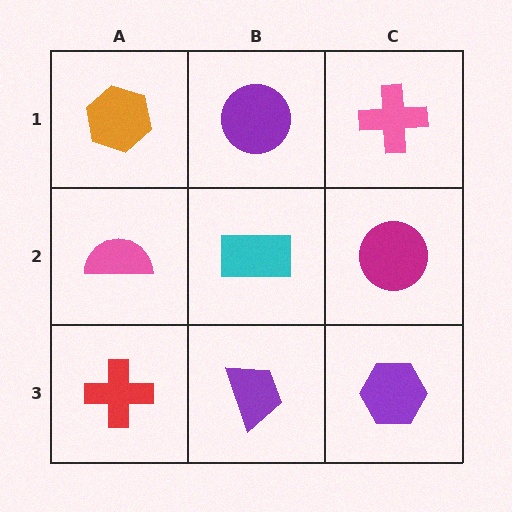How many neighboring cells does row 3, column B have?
3.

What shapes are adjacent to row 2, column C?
A pink cross (row 1, column C), a purple hexagon (row 3, column C), a cyan rectangle (row 2, column B).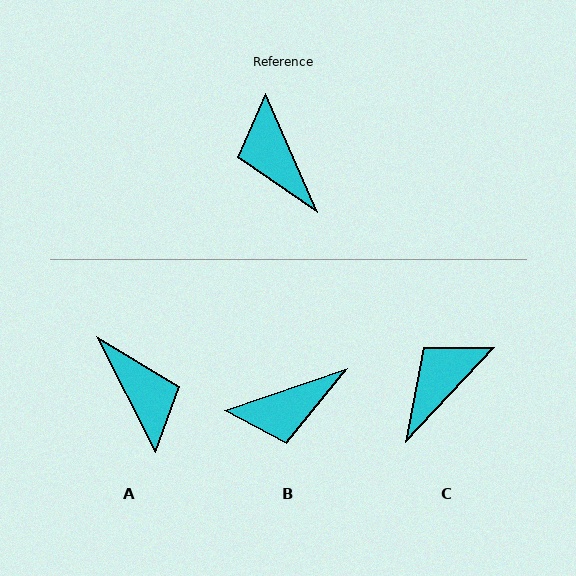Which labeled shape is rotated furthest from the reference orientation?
A, about 176 degrees away.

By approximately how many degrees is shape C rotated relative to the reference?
Approximately 67 degrees clockwise.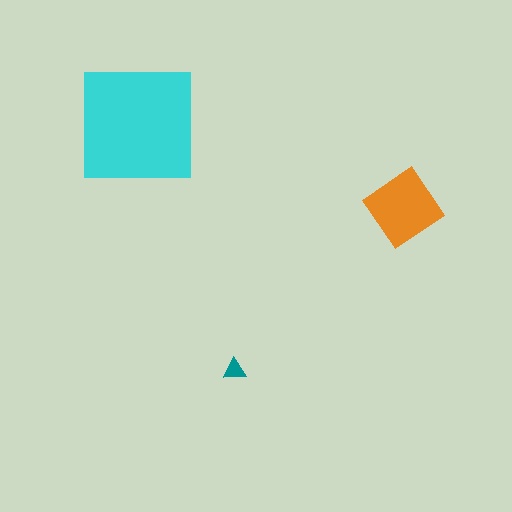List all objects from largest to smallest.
The cyan square, the orange diamond, the teal triangle.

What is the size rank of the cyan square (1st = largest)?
1st.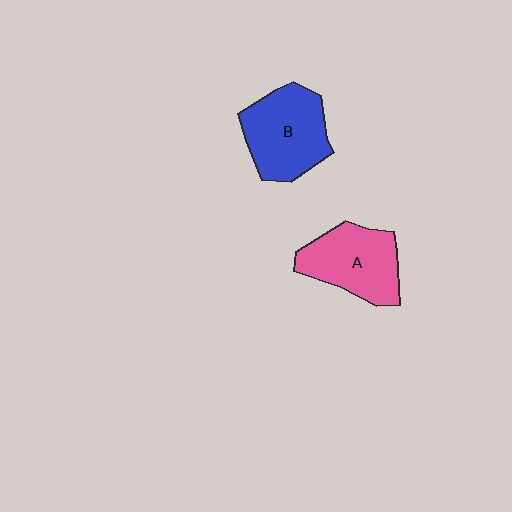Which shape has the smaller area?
Shape A (pink).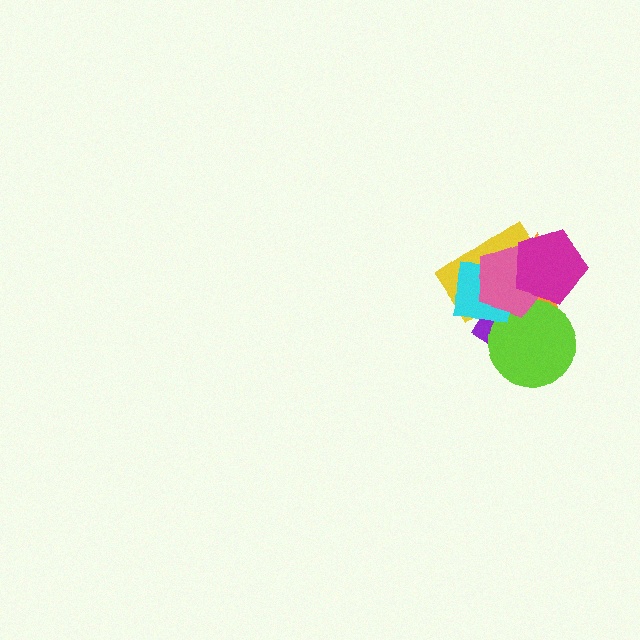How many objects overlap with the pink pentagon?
6 objects overlap with the pink pentagon.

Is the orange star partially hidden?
Yes, it is partially covered by another shape.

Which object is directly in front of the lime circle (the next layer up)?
The cyan square is directly in front of the lime circle.